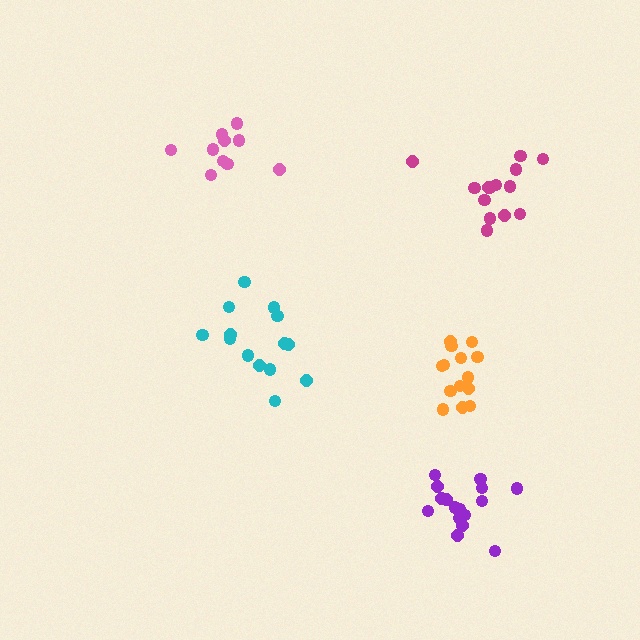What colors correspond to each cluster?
The clusters are colored: cyan, pink, magenta, orange, purple.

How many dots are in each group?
Group 1: 14 dots, Group 2: 10 dots, Group 3: 14 dots, Group 4: 14 dots, Group 5: 16 dots (68 total).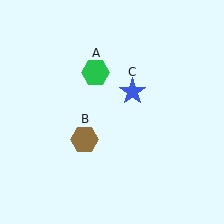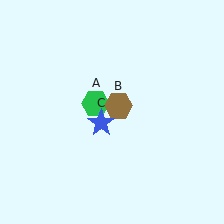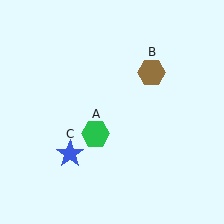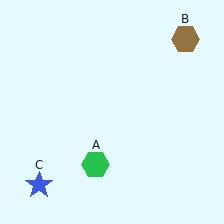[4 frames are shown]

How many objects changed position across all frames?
3 objects changed position: green hexagon (object A), brown hexagon (object B), blue star (object C).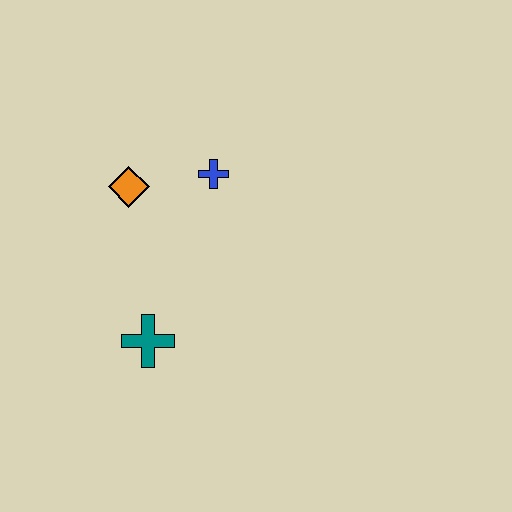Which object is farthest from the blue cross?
The teal cross is farthest from the blue cross.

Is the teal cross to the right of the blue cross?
No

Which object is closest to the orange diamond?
The blue cross is closest to the orange diamond.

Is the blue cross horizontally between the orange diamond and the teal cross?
No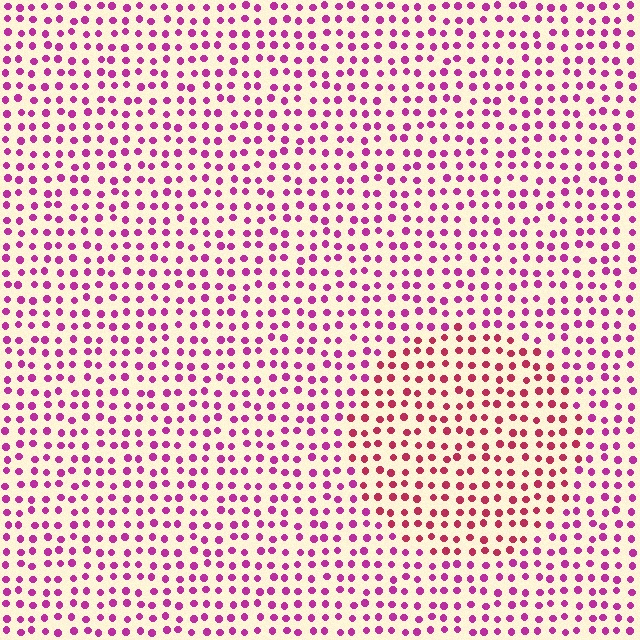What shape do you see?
I see a circle.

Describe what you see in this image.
The image is filled with small magenta elements in a uniform arrangement. A circle-shaped region is visible where the elements are tinted to a slightly different hue, forming a subtle color boundary.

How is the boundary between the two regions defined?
The boundary is defined purely by a slight shift in hue (about 31 degrees). Spacing, size, and orientation are identical on both sides.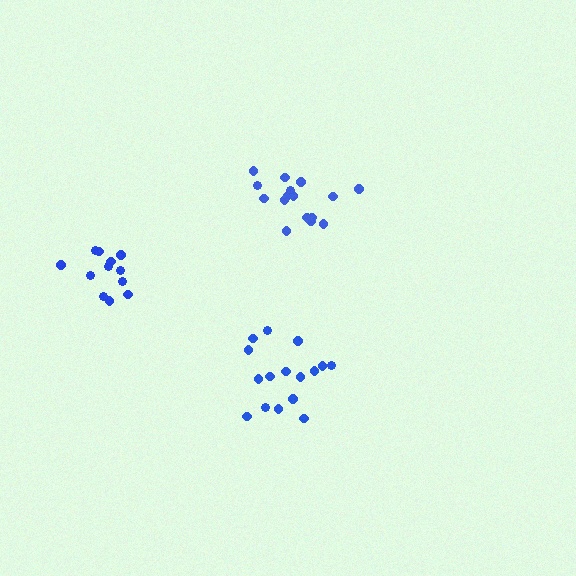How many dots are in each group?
Group 1: 16 dots, Group 2: 16 dots, Group 3: 12 dots (44 total).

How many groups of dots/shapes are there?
There are 3 groups.